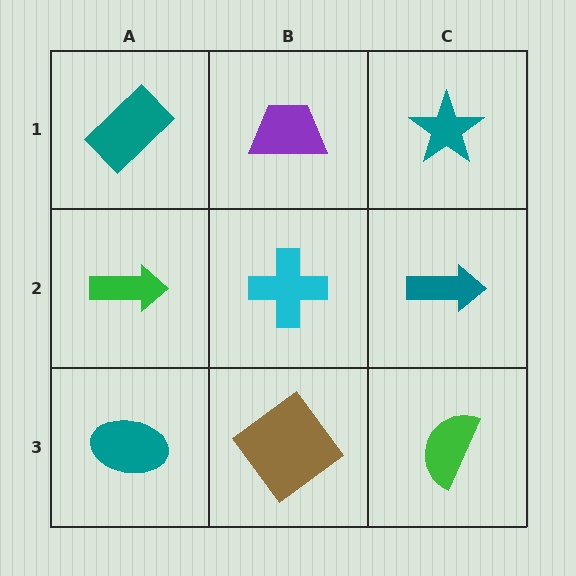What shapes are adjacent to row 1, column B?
A cyan cross (row 2, column B), a teal rectangle (row 1, column A), a teal star (row 1, column C).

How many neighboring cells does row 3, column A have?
2.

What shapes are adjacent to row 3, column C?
A teal arrow (row 2, column C), a brown diamond (row 3, column B).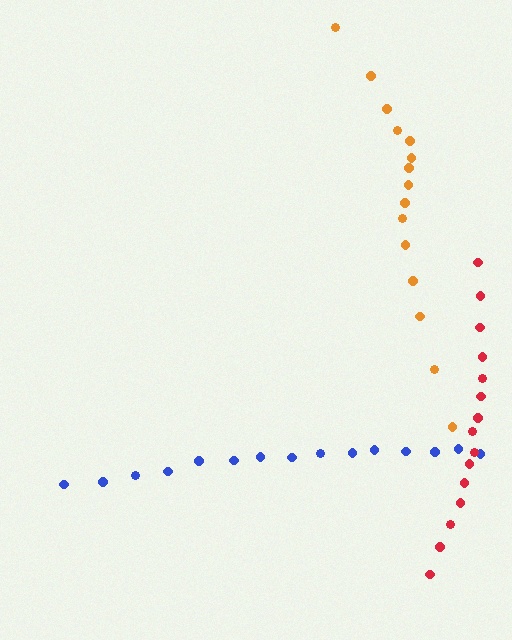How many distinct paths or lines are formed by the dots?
There are 3 distinct paths.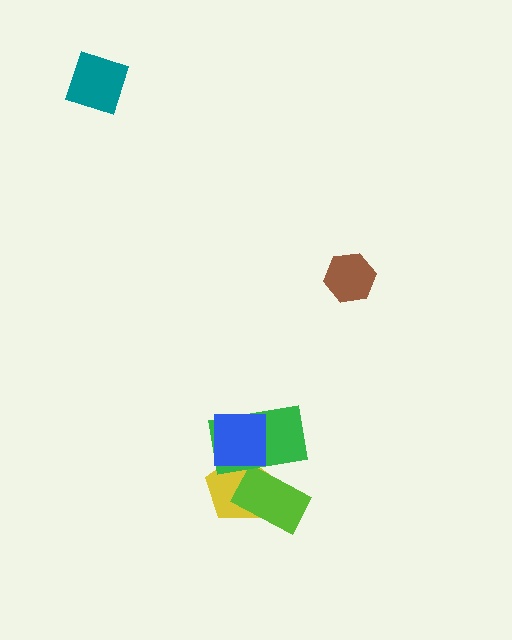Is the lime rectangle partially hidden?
Yes, it is partially covered by another shape.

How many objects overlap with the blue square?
2 objects overlap with the blue square.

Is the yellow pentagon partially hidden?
Yes, it is partially covered by another shape.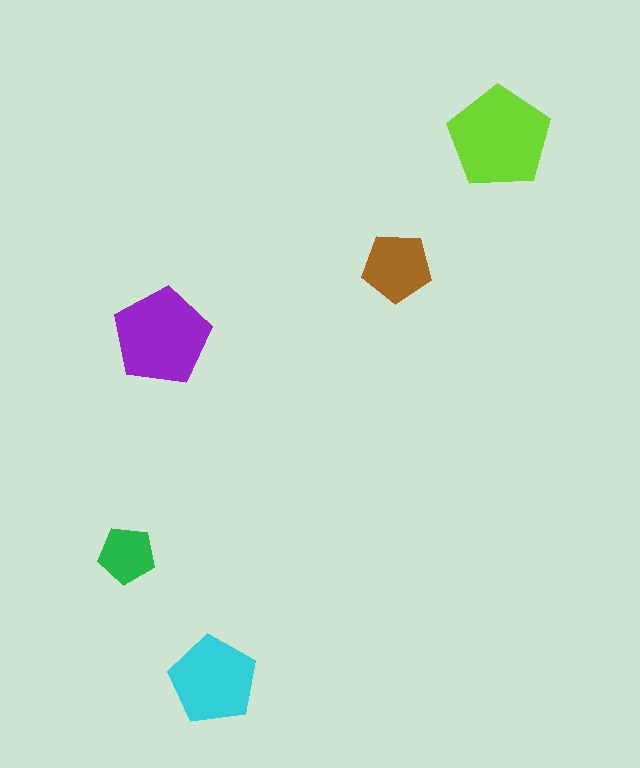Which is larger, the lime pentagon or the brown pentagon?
The lime one.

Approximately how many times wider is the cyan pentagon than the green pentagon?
About 1.5 times wider.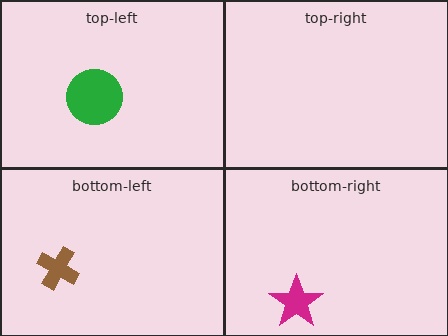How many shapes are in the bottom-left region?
1.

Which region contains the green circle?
The top-left region.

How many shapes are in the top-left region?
1.